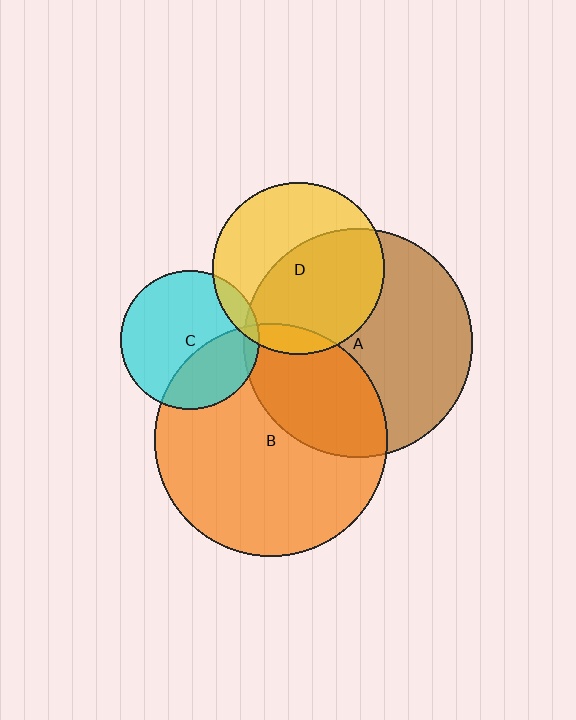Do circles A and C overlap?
Yes.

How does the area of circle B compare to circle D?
Approximately 1.8 times.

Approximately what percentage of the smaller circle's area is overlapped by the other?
Approximately 5%.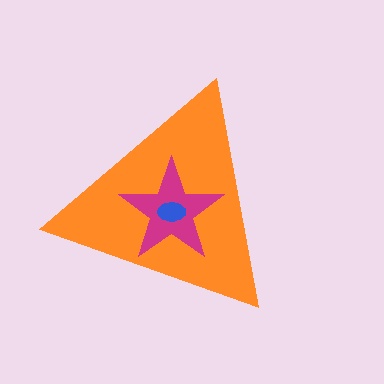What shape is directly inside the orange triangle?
The magenta star.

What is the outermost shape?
The orange triangle.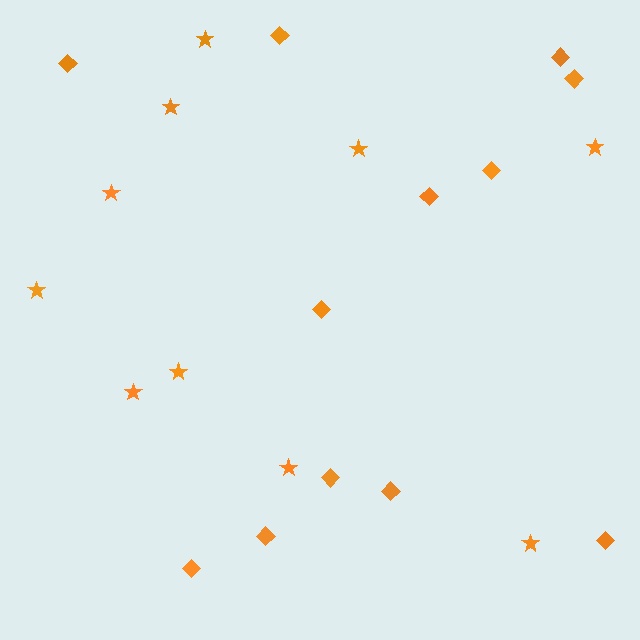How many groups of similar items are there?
There are 2 groups: one group of diamonds (12) and one group of stars (10).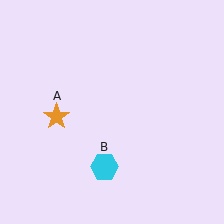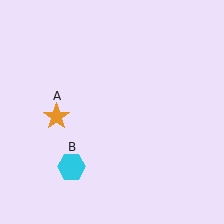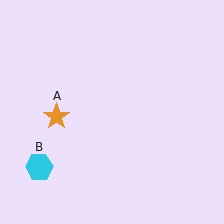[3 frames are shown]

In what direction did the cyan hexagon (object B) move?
The cyan hexagon (object B) moved left.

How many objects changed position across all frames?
1 object changed position: cyan hexagon (object B).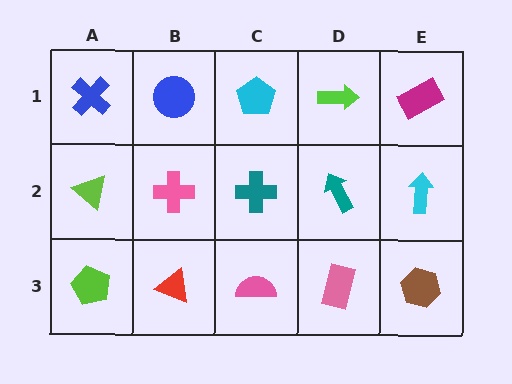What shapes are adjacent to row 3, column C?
A teal cross (row 2, column C), a red triangle (row 3, column B), a pink rectangle (row 3, column D).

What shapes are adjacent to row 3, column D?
A teal arrow (row 2, column D), a pink semicircle (row 3, column C), a brown hexagon (row 3, column E).